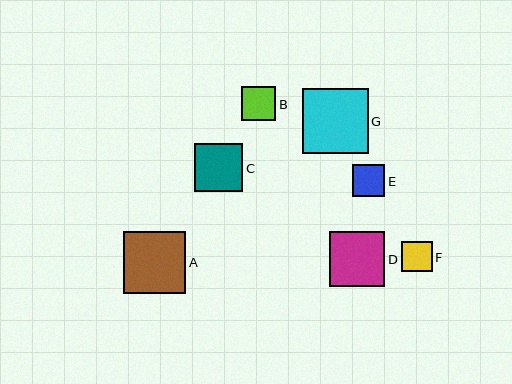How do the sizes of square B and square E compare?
Square B and square E are approximately the same size.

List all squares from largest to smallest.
From largest to smallest: G, A, D, C, B, E, F.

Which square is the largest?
Square G is the largest with a size of approximately 66 pixels.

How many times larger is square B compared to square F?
Square B is approximately 1.1 times the size of square F.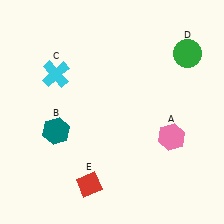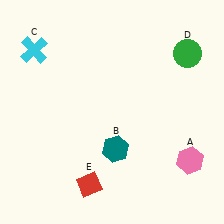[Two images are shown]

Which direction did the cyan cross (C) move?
The cyan cross (C) moved up.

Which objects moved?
The objects that moved are: the pink hexagon (A), the teal hexagon (B), the cyan cross (C).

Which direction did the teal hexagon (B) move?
The teal hexagon (B) moved right.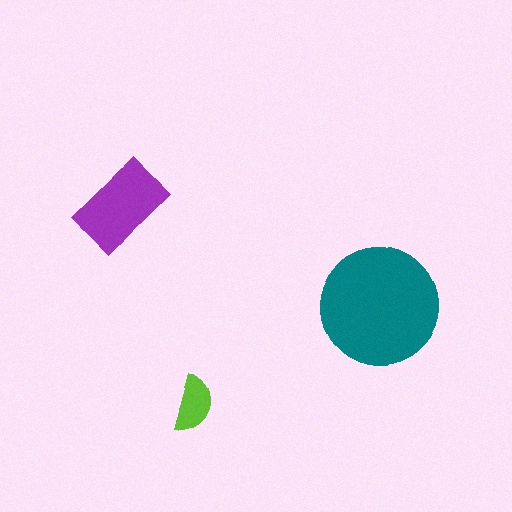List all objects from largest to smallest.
The teal circle, the purple rectangle, the lime semicircle.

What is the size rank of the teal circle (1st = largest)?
1st.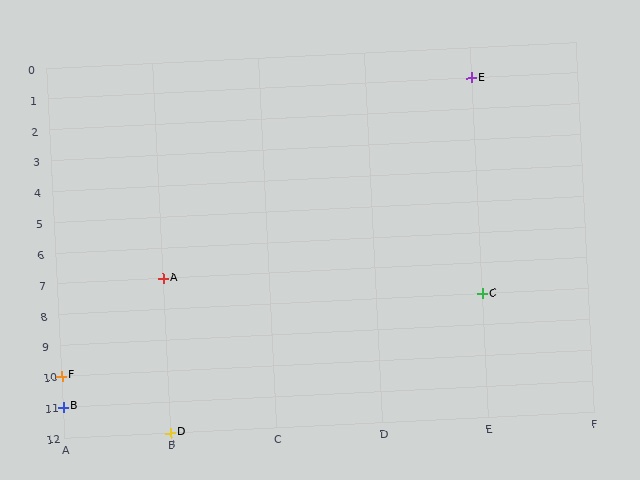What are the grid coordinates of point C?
Point C is at grid coordinates (E, 8).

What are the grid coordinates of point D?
Point D is at grid coordinates (B, 12).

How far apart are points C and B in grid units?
Points C and B are 4 columns and 3 rows apart (about 5.0 grid units diagonally).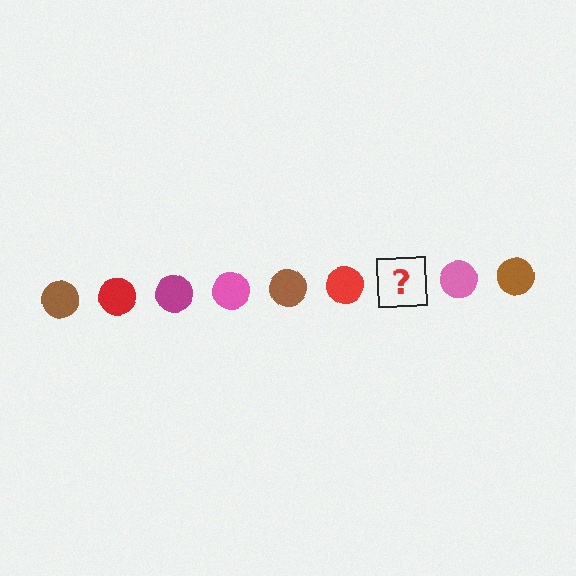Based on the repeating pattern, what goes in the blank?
The blank should be a magenta circle.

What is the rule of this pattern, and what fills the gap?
The rule is that the pattern cycles through brown, red, magenta, pink circles. The gap should be filled with a magenta circle.